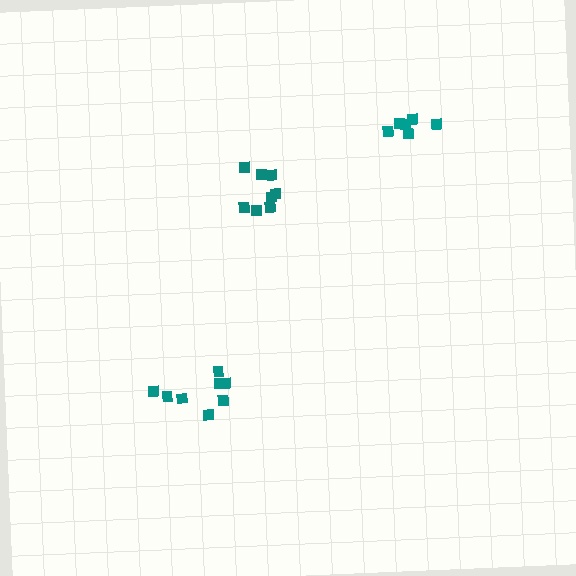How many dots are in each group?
Group 1: 8 dots, Group 2: 8 dots, Group 3: 6 dots (22 total).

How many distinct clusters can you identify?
There are 3 distinct clusters.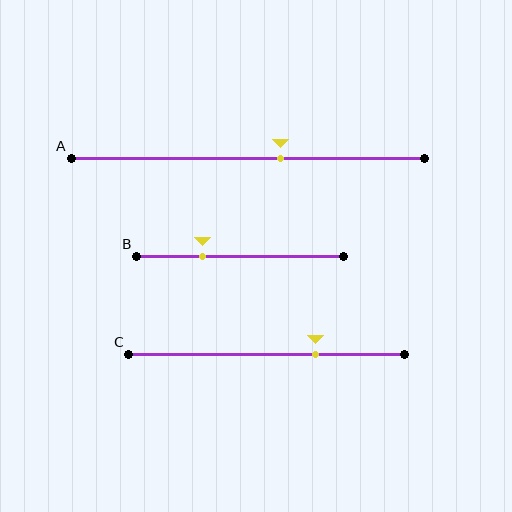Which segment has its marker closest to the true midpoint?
Segment A has its marker closest to the true midpoint.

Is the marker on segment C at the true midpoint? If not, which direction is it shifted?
No, the marker on segment C is shifted to the right by about 18% of the segment length.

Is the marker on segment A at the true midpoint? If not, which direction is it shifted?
No, the marker on segment A is shifted to the right by about 9% of the segment length.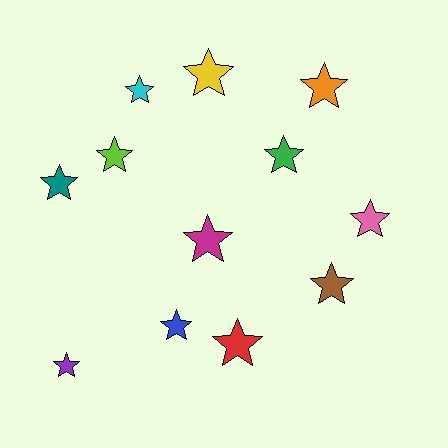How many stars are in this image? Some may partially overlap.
There are 12 stars.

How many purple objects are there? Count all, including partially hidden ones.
There is 1 purple object.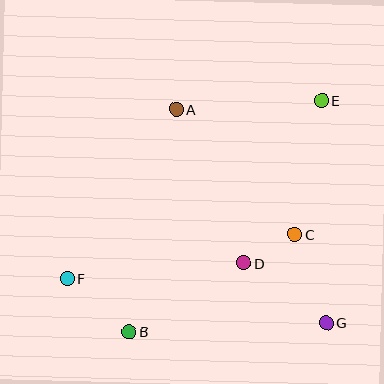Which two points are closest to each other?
Points C and D are closest to each other.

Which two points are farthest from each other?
Points E and F are farthest from each other.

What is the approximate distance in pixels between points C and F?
The distance between C and F is approximately 232 pixels.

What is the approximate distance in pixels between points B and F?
The distance between B and F is approximately 82 pixels.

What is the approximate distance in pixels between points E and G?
The distance between E and G is approximately 222 pixels.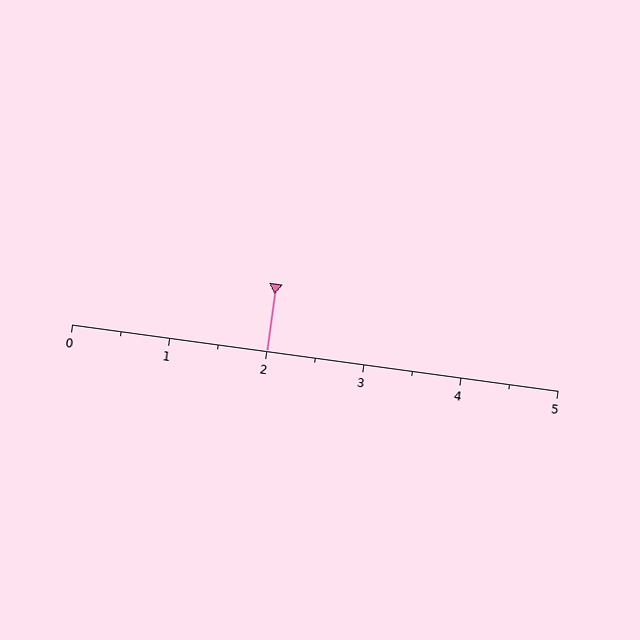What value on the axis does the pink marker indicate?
The marker indicates approximately 2.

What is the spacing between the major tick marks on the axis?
The major ticks are spaced 1 apart.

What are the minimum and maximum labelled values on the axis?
The axis runs from 0 to 5.